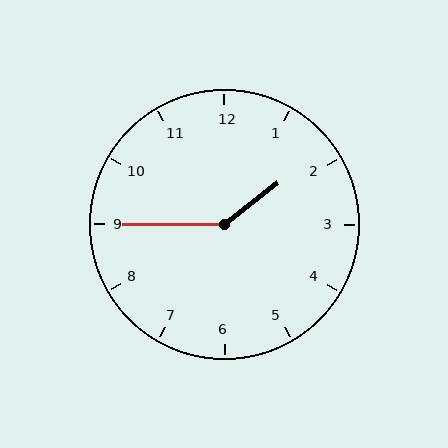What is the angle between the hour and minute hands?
Approximately 142 degrees.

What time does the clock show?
1:45.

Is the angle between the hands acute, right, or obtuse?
It is obtuse.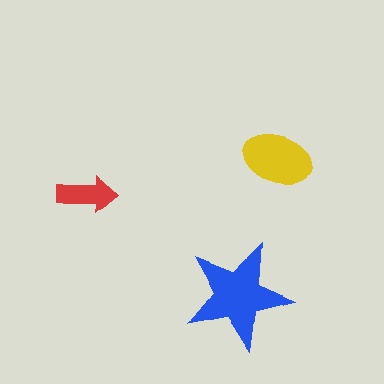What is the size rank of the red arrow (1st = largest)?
3rd.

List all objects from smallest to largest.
The red arrow, the yellow ellipse, the blue star.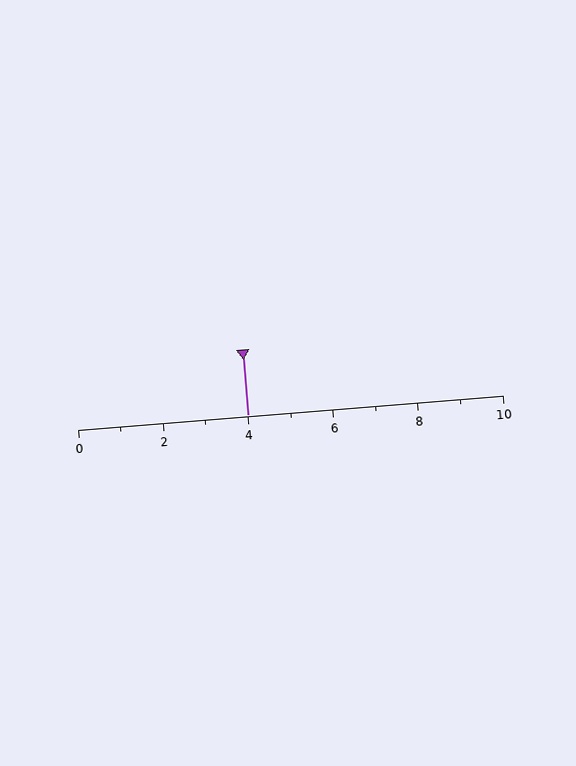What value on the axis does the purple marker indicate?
The marker indicates approximately 4.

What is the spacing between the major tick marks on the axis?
The major ticks are spaced 2 apart.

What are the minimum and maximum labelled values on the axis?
The axis runs from 0 to 10.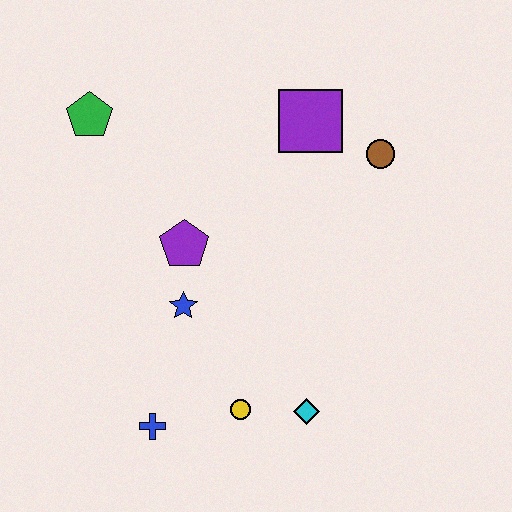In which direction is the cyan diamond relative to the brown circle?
The cyan diamond is below the brown circle.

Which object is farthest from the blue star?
The brown circle is farthest from the blue star.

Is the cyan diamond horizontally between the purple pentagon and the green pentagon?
No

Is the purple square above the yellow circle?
Yes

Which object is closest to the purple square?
The brown circle is closest to the purple square.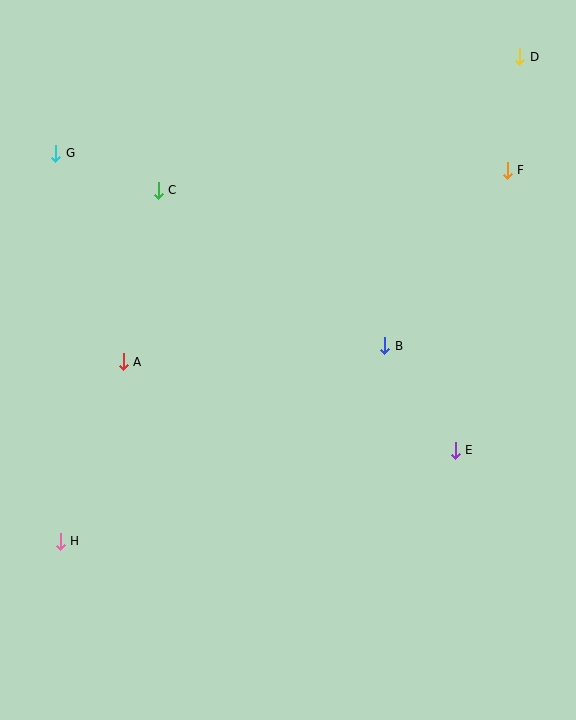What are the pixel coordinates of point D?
Point D is at (520, 57).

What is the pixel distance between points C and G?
The distance between C and G is 109 pixels.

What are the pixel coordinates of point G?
Point G is at (56, 153).